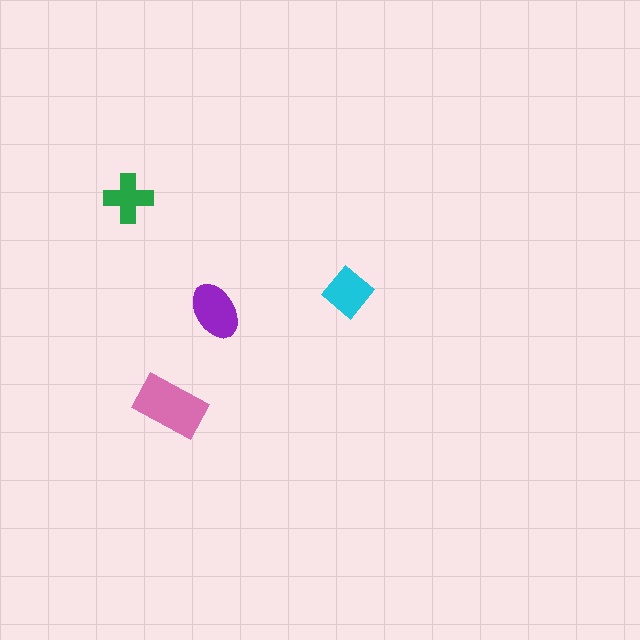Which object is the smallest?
The green cross.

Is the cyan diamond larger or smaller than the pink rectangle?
Smaller.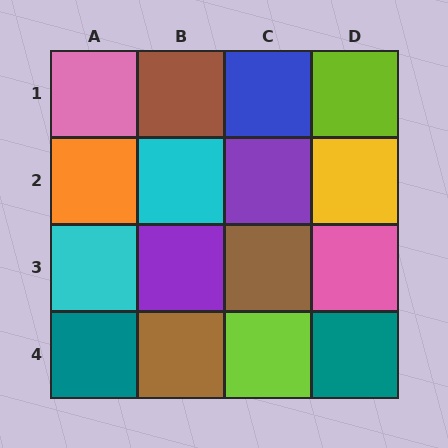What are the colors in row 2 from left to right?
Orange, cyan, purple, yellow.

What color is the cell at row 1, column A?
Pink.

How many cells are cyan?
2 cells are cyan.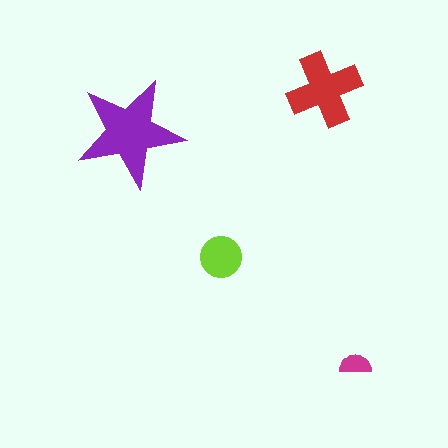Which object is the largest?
The purple star.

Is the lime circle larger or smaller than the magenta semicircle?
Larger.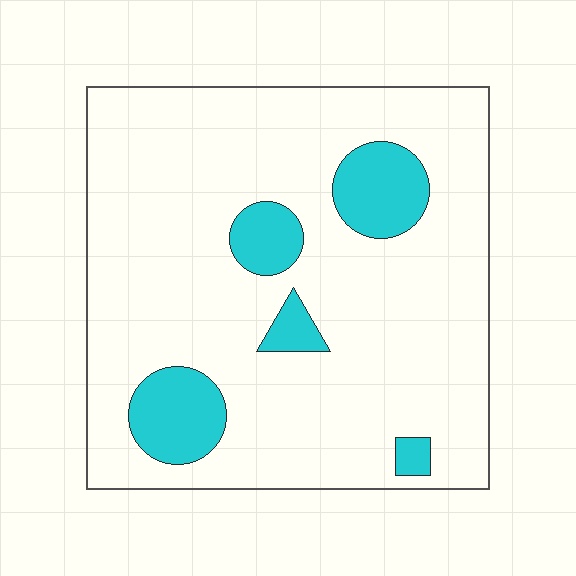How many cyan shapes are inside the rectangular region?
5.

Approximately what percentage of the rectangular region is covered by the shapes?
Approximately 15%.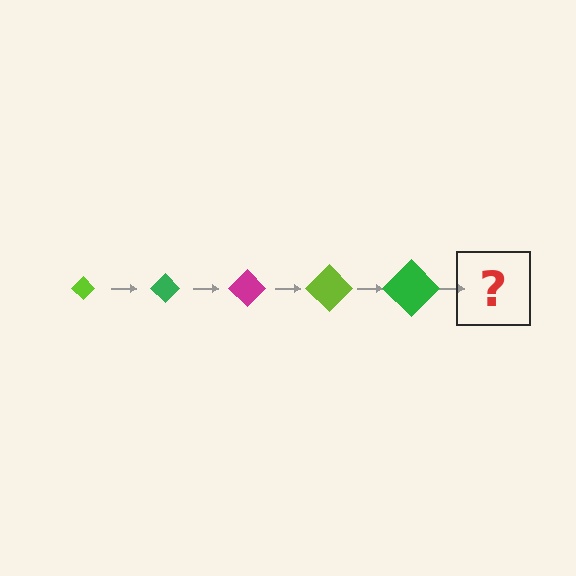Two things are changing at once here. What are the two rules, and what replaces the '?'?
The two rules are that the diamond grows larger each step and the color cycles through lime, green, and magenta. The '?' should be a magenta diamond, larger than the previous one.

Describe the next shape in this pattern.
It should be a magenta diamond, larger than the previous one.